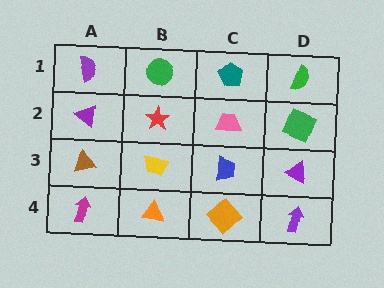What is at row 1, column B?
A green circle.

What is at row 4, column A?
A magenta arrow.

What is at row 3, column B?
A yellow trapezoid.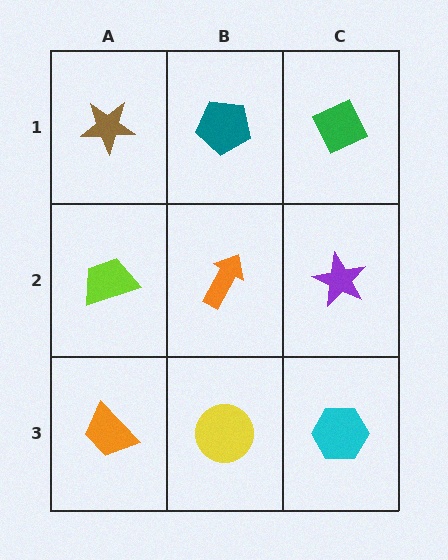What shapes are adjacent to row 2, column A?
A brown star (row 1, column A), an orange trapezoid (row 3, column A), an orange arrow (row 2, column B).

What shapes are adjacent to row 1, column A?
A lime trapezoid (row 2, column A), a teal pentagon (row 1, column B).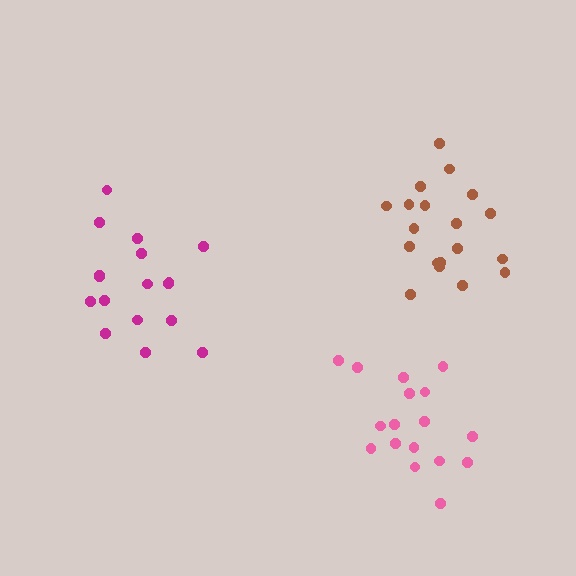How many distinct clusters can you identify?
There are 3 distinct clusters.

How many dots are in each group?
Group 1: 19 dots, Group 2: 17 dots, Group 3: 17 dots (53 total).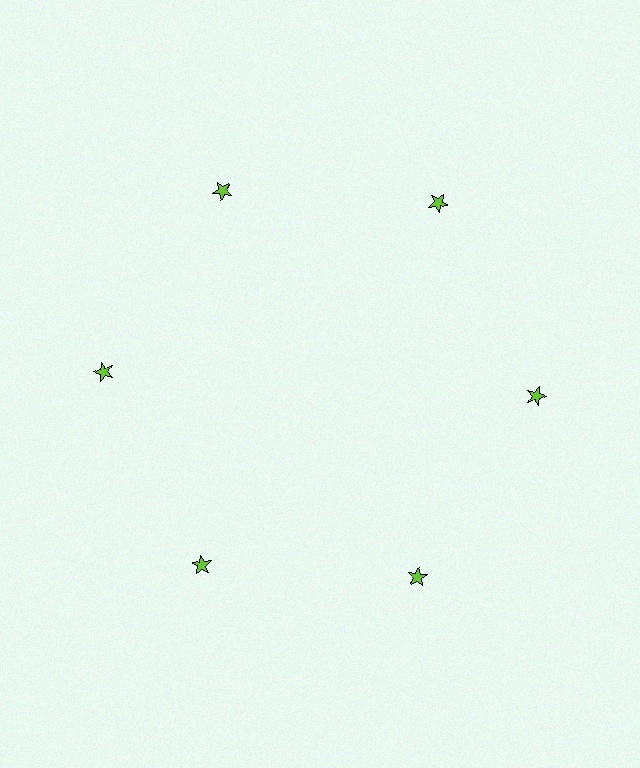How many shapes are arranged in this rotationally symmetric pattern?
There are 6 shapes, arranged in 6 groups of 1.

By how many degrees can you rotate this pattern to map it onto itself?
The pattern maps onto itself every 60 degrees of rotation.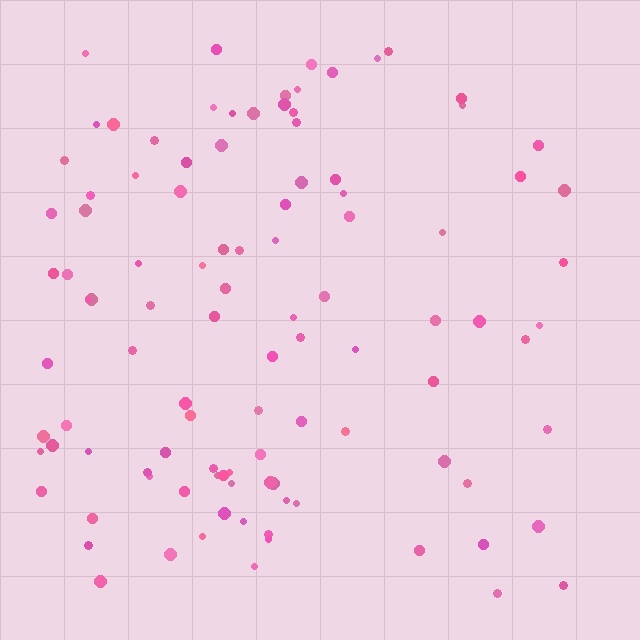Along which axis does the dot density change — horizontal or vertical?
Horizontal.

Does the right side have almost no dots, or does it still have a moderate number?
Still a moderate number, just noticeably fewer than the left.